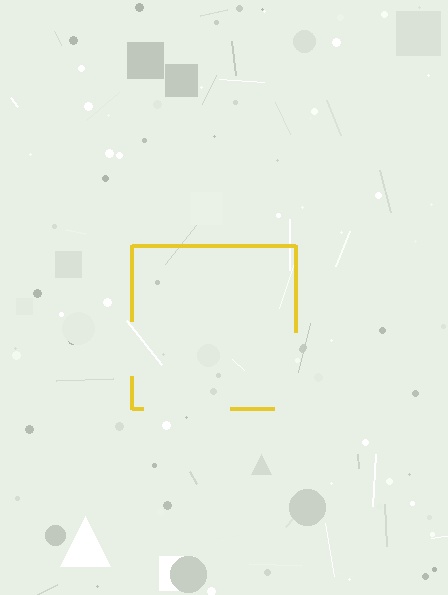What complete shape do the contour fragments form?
The contour fragments form a square.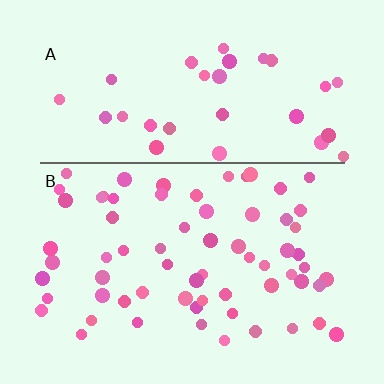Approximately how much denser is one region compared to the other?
Approximately 1.9× — region B over region A.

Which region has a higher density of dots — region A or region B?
B (the bottom).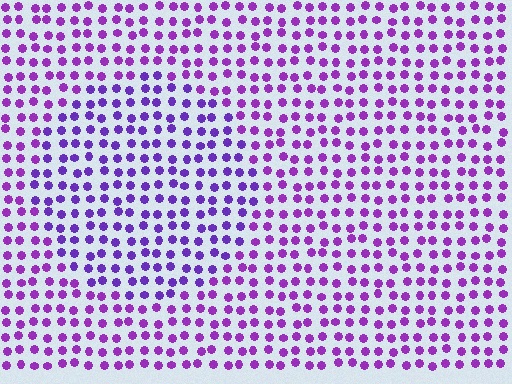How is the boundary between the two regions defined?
The boundary is defined purely by a slight shift in hue (about 21 degrees). Spacing, size, and orientation are identical on both sides.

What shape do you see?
I see a circle.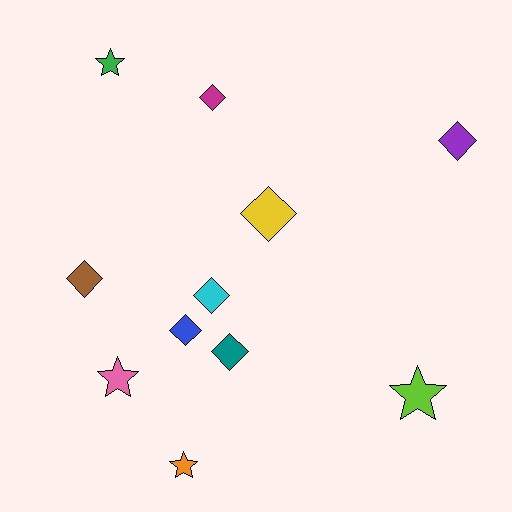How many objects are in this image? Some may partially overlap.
There are 11 objects.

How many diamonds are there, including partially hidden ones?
There are 7 diamonds.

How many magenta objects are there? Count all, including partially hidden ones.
There is 1 magenta object.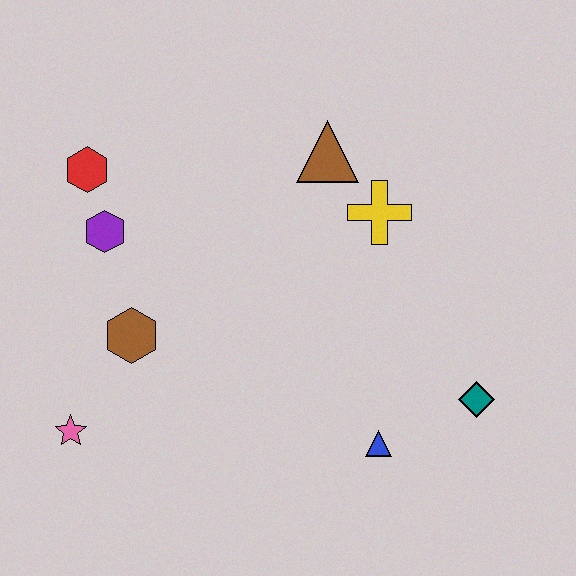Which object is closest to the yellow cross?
The brown triangle is closest to the yellow cross.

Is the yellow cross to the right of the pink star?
Yes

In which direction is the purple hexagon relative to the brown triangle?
The purple hexagon is to the left of the brown triangle.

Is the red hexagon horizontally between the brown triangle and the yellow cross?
No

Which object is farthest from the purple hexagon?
The teal diamond is farthest from the purple hexagon.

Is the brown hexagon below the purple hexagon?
Yes